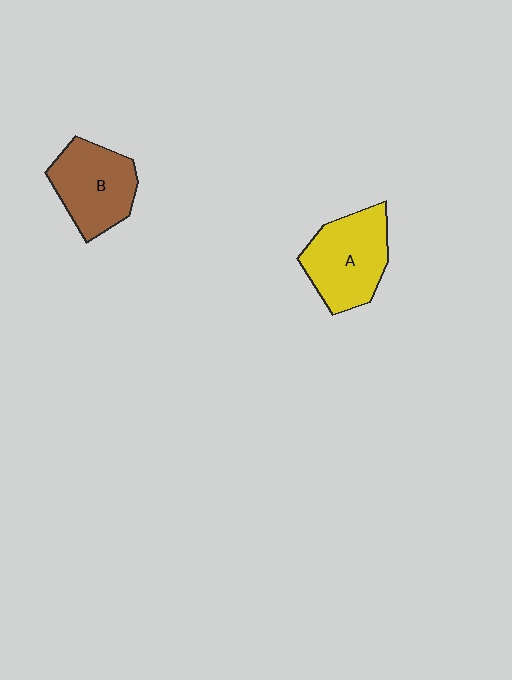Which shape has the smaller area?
Shape B (brown).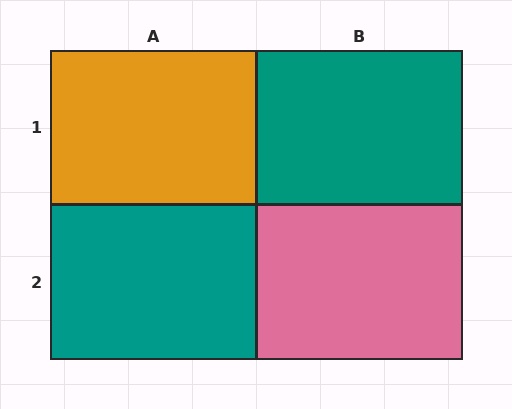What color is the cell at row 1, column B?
Teal.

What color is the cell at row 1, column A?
Orange.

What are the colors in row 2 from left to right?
Teal, pink.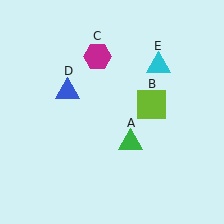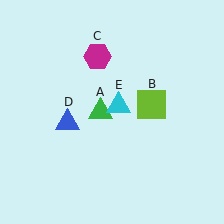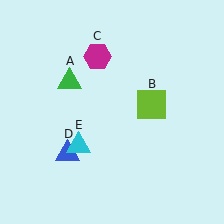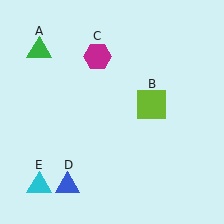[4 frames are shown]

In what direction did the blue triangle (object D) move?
The blue triangle (object D) moved down.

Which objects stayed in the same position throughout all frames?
Lime square (object B) and magenta hexagon (object C) remained stationary.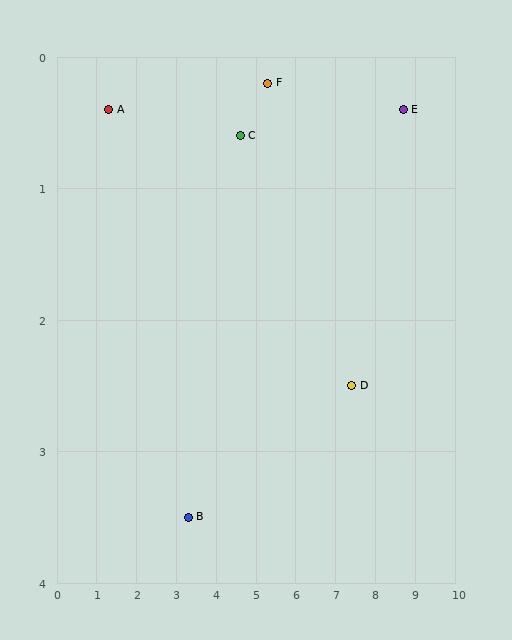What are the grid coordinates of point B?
Point B is at approximately (3.3, 3.5).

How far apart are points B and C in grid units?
Points B and C are about 3.2 grid units apart.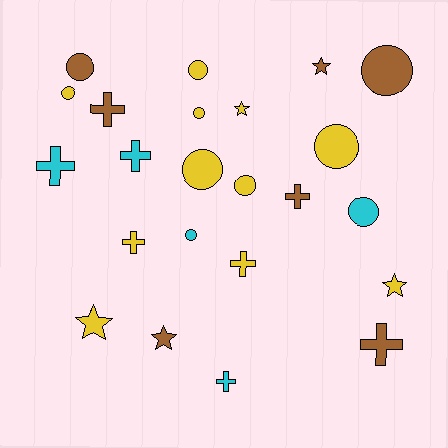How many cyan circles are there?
There are 2 cyan circles.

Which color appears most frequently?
Yellow, with 11 objects.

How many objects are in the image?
There are 23 objects.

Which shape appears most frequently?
Circle, with 10 objects.